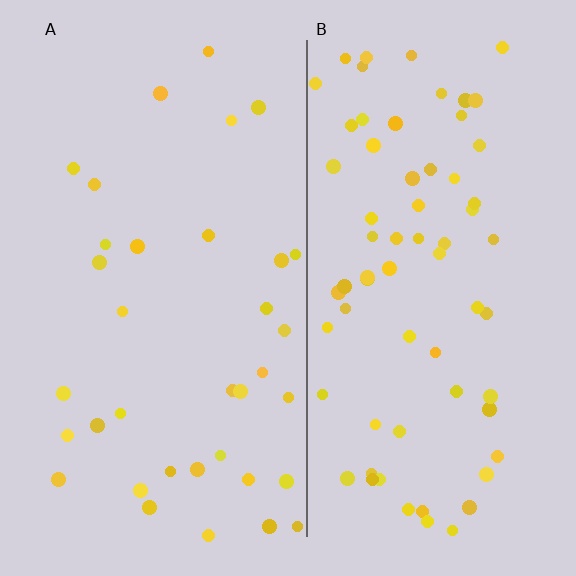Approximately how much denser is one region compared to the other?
Approximately 2.0× — region B over region A.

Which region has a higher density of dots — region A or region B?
B (the right).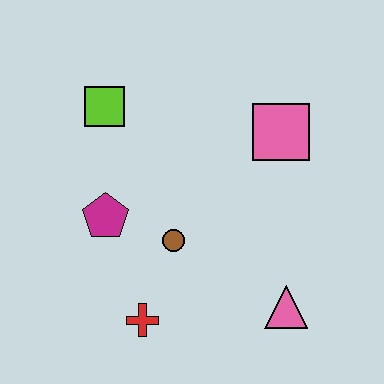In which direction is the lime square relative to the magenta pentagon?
The lime square is above the magenta pentagon.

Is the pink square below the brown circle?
No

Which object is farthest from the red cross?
The pink square is farthest from the red cross.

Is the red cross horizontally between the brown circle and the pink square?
No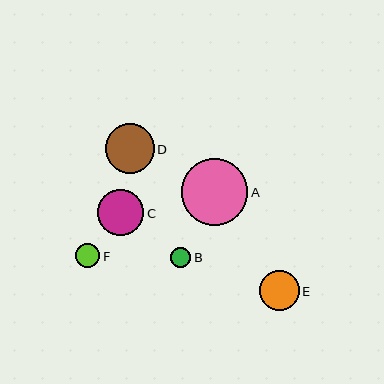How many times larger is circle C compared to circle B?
Circle C is approximately 2.3 times the size of circle B.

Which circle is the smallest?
Circle B is the smallest with a size of approximately 21 pixels.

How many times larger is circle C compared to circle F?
Circle C is approximately 1.9 times the size of circle F.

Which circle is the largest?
Circle A is the largest with a size of approximately 67 pixels.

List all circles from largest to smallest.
From largest to smallest: A, D, C, E, F, B.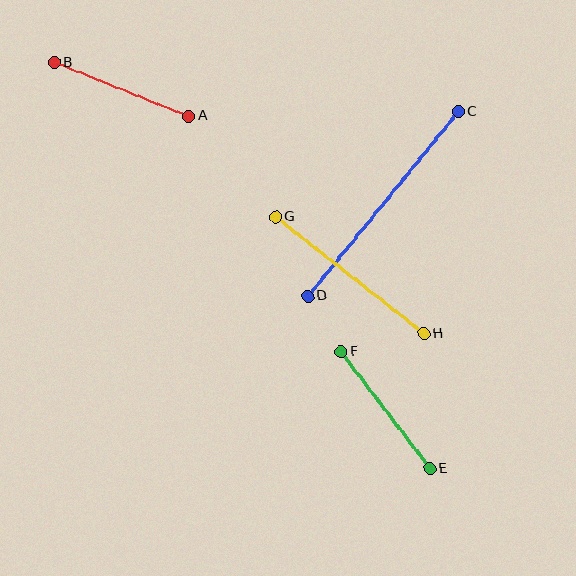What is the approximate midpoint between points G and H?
The midpoint is at approximately (350, 275) pixels.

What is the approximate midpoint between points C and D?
The midpoint is at approximately (383, 204) pixels.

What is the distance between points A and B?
The distance is approximately 144 pixels.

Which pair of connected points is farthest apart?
Points C and D are farthest apart.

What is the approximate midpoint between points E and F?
The midpoint is at approximately (385, 410) pixels.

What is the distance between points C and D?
The distance is approximately 238 pixels.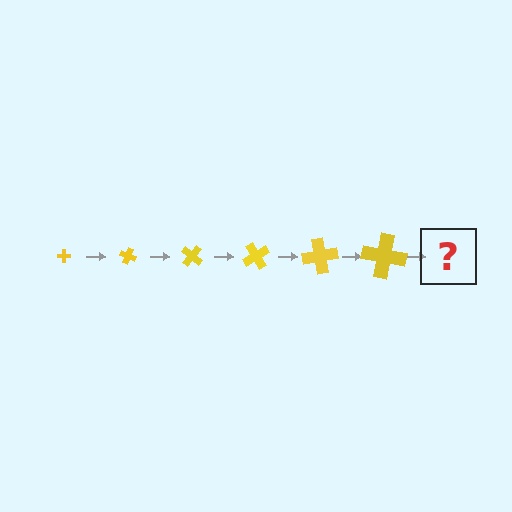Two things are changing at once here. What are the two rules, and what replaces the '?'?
The two rules are that the cross grows larger each step and it rotates 20 degrees each step. The '?' should be a cross, larger than the previous one and rotated 120 degrees from the start.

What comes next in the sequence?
The next element should be a cross, larger than the previous one and rotated 120 degrees from the start.